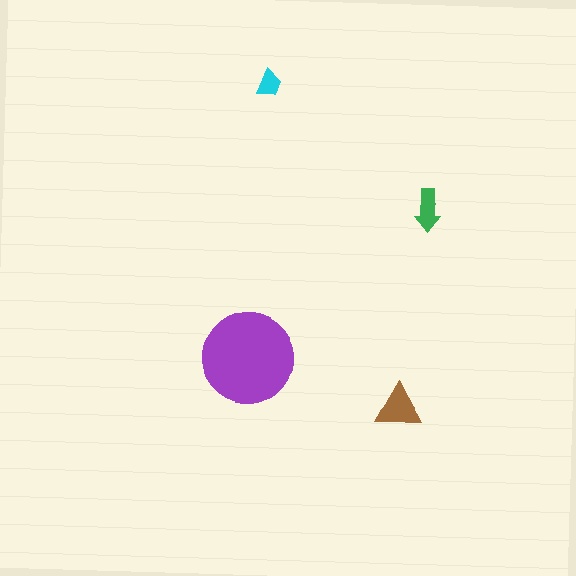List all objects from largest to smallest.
The purple circle, the brown triangle, the green arrow, the cyan trapezoid.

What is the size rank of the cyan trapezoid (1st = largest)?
4th.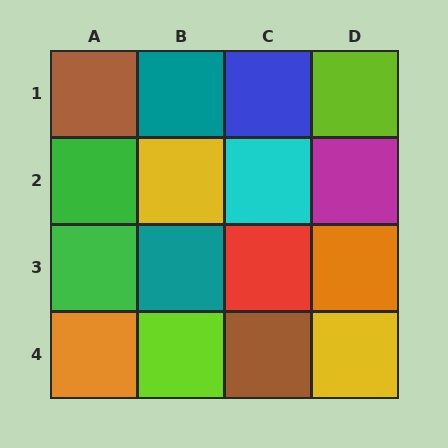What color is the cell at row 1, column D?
Lime.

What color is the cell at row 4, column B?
Lime.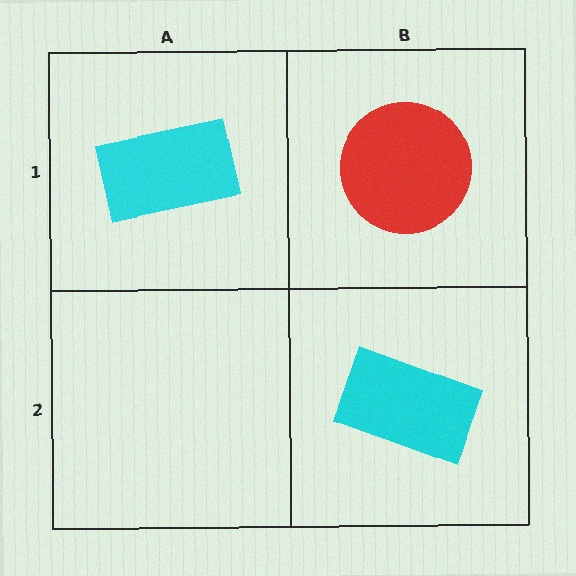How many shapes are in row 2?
1 shape.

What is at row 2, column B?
A cyan rectangle.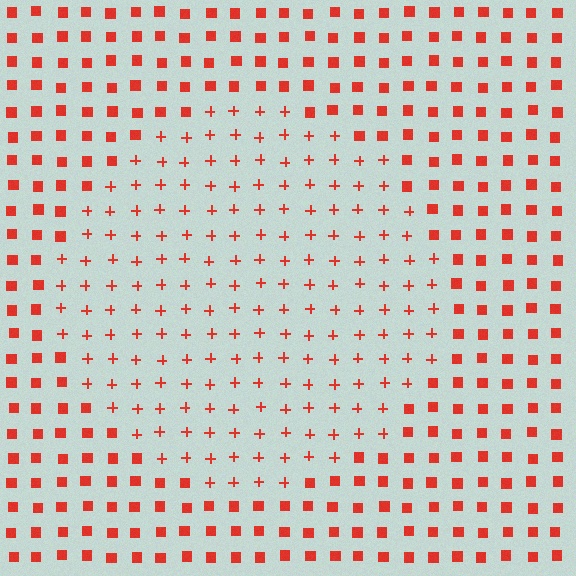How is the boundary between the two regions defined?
The boundary is defined by a change in element shape: plus signs inside vs. squares outside. All elements share the same color and spacing.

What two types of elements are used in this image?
The image uses plus signs inside the circle region and squares outside it.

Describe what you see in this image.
The image is filled with small red elements arranged in a uniform grid. A circle-shaped region contains plus signs, while the surrounding area contains squares. The boundary is defined purely by the change in element shape.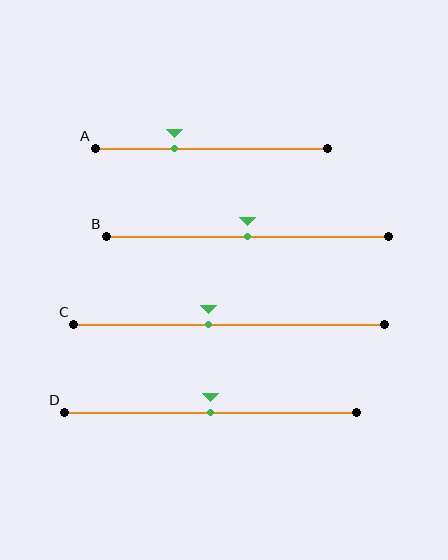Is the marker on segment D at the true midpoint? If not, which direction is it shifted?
Yes, the marker on segment D is at the true midpoint.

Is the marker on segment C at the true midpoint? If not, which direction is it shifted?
No, the marker on segment C is shifted to the left by about 7% of the segment length.